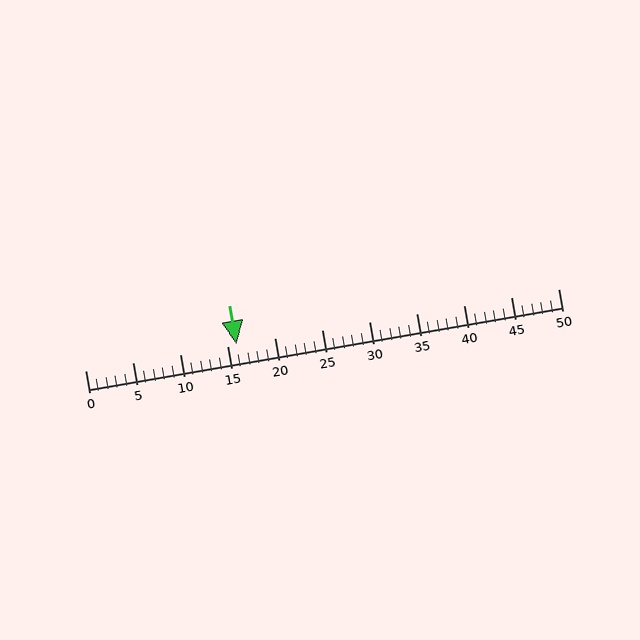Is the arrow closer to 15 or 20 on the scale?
The arrow is closer to 15.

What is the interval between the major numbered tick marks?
The major tick marks are spaced 5 units apart.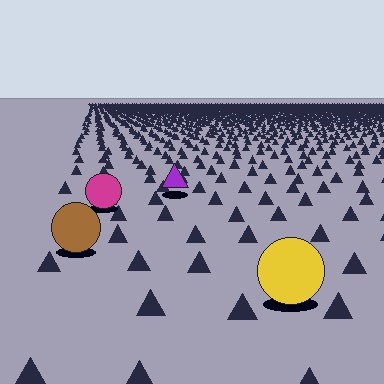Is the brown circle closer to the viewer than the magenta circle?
Yes. The brown circle is closer — you can tell from the texture gradient: the ground texture is coarser near it.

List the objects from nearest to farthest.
From nearest to farthest: the yellow circle, the brown circle, the magenta circle, the purple triangle.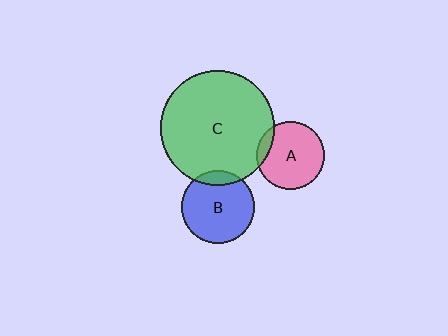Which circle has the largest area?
Circle C (green).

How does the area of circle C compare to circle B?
Approximately 2.5 times.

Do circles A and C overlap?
Yes.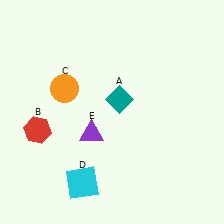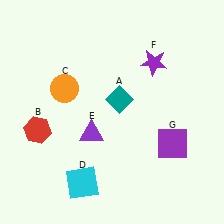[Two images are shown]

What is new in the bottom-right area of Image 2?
A purple square (G) was added in the bottom-right area of Image 2.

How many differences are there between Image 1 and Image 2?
There are 2 differences between the two images.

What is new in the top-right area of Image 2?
A purple star (F) was added in the top-right area of Image 2.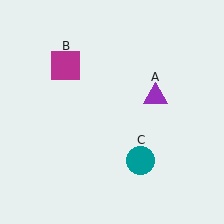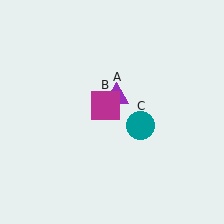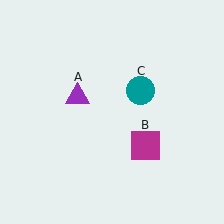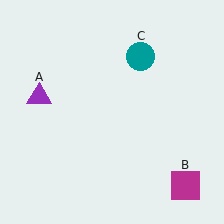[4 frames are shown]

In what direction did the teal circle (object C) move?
The teal circle (object C) moved up.